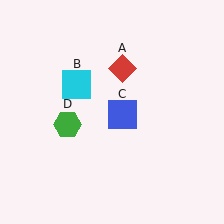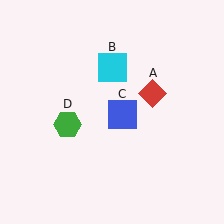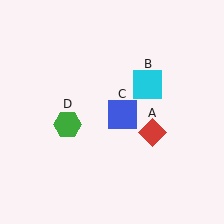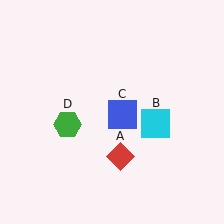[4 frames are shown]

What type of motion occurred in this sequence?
The red diamond (object A), cyan square (object B) rotated clockwise around the center of the scene.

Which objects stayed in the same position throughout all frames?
Blue square (object C) and green hexagon (object D) remained stationary.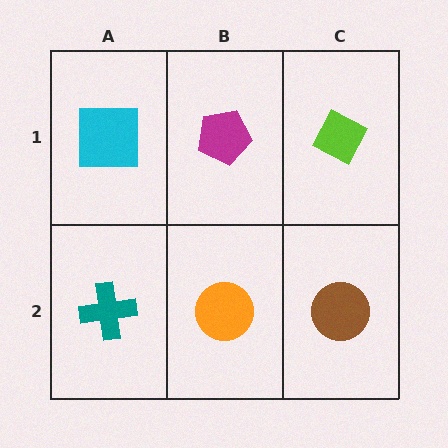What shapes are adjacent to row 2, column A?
A cyan square (row 1, column A), an orange circle (row 2, column B).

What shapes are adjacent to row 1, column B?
An orange circle (row 2, column B), a cyan square (row 1, column A), a lime diamond (row 1, column C).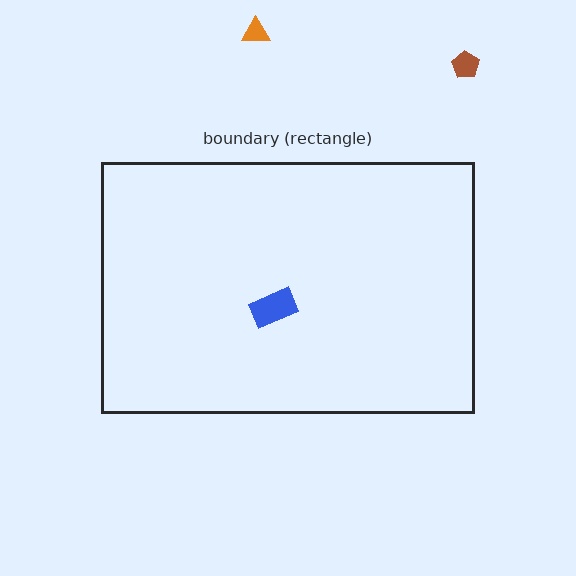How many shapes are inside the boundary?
1 inside, 2 outside.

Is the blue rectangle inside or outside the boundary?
Inside.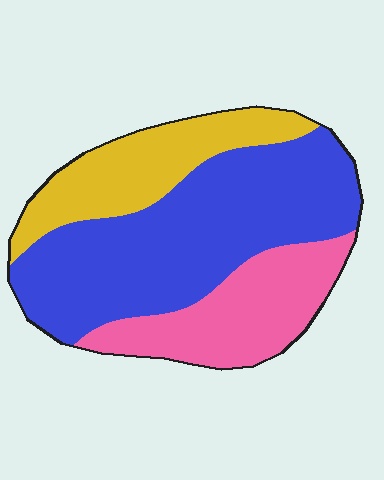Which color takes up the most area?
Blue, at roughly 55%.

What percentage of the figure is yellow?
Yellow takes up less than a quarter of the figure.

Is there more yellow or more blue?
Blue.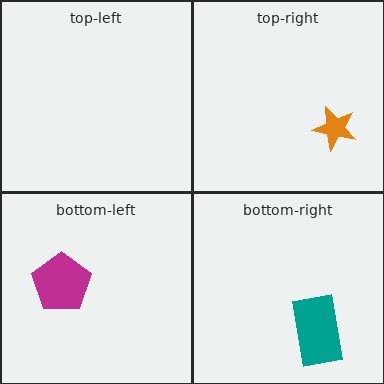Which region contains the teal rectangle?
The bottom-right region.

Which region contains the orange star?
The top-right region.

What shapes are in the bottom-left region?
The magenta pentagon.